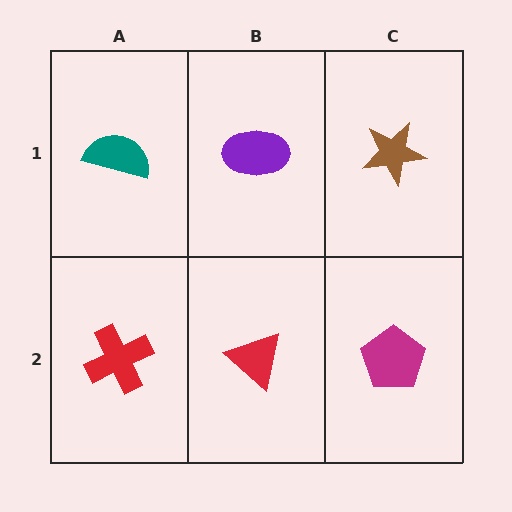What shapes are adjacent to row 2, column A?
A teal semicircle (row 1, column A), a red triangle (row 2, column B).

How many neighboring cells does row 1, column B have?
3.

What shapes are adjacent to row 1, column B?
A red triangle (row 2, column B), a teal semicircle (row 1, column A), a brown star (row 1, column C).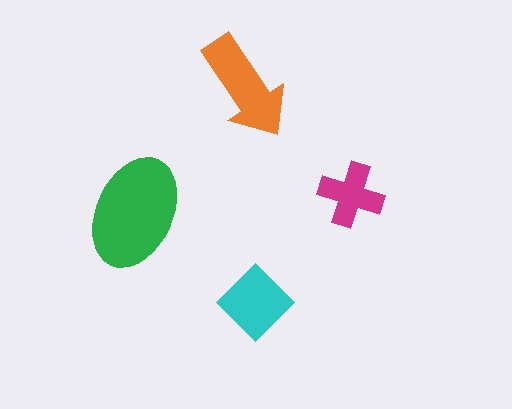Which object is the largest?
The green ellipse.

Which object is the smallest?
The magenta cross.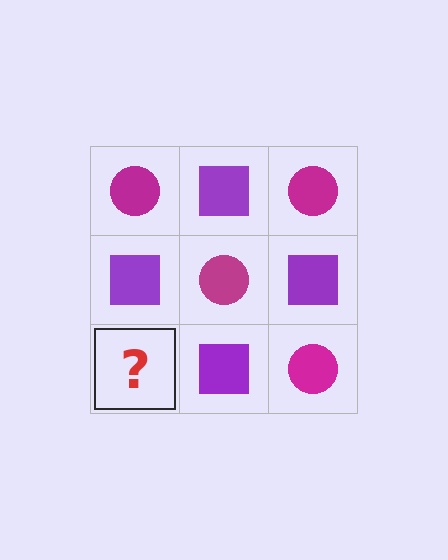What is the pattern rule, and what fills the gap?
The rule is that it alternates magenta circle and purple square in a checkerboard pattern. The gap should be filled with a magenta circle.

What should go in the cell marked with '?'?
The missing cell should contain a magenta circle.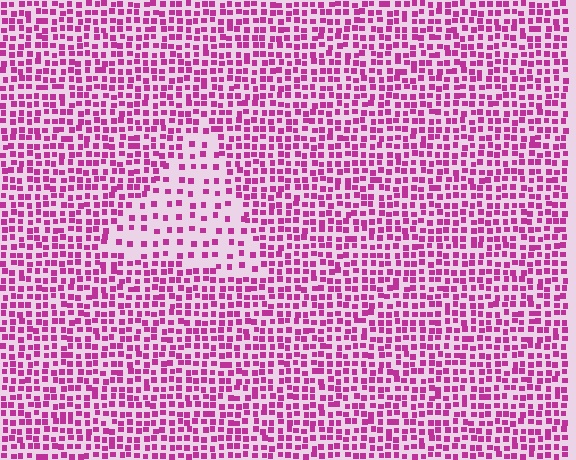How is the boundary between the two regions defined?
The boundary is defined by a change in element density (approximately 2.2x ratio). All elements are the same color, size, and shape.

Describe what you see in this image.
The image contains small magenta elements arranged at two different densities. A triangle-shaped region is visible where the elements are less densely packed than the surrounding area.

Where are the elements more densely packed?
The elements are more densely packed outside the triangle boundary.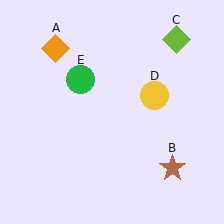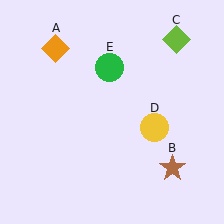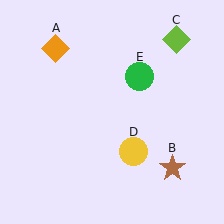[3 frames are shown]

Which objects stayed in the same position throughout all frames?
Orange diamond (object A) and brown star (object B) and lime diamond (object C) remained stationary.